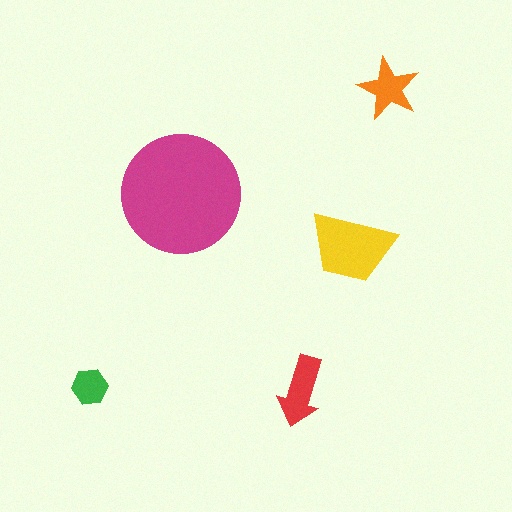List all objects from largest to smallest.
The magenta circle, the yellow trapezoid, the red arrow, the orange star, the green hexagon.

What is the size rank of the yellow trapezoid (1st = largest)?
2nd.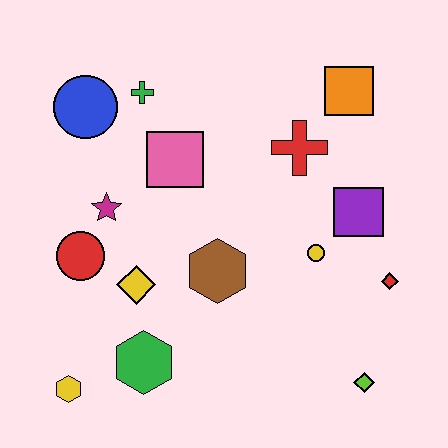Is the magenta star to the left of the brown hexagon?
Yes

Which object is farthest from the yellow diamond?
The orange square is farthest from the yellow diamond.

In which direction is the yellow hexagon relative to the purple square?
The yellow hexagon is to the left of the purple square.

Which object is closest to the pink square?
The green cross is closest to the pink square.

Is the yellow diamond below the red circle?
Yes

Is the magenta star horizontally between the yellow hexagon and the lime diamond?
Yes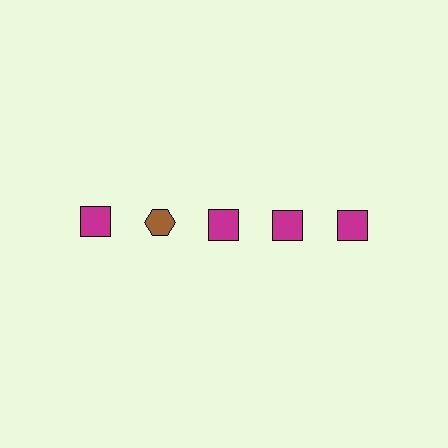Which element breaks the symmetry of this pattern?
The brown hexagon in the top row, second from left column breaks the symmetry. All other shapes are magenta squares.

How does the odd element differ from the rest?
It differs in both color (brown instead of magenta) and shape (hexagon instead of square).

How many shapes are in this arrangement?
There are 5 shapes arranged in a grid pattern.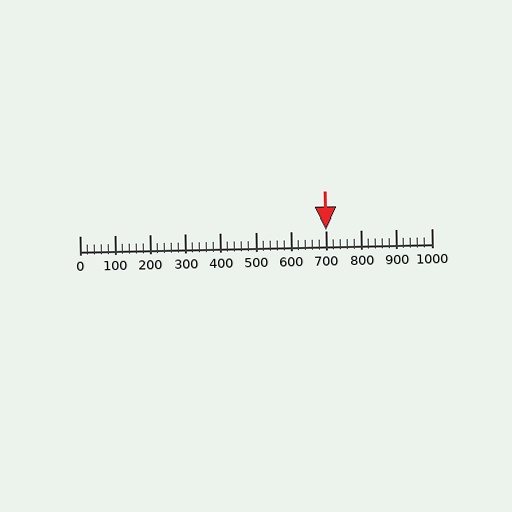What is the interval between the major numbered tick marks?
The major tick marks are spaced 100 units apart.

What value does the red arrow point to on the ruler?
The red arrow points to approximately 700.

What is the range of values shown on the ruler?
The ruler shows values from 0 to 1000.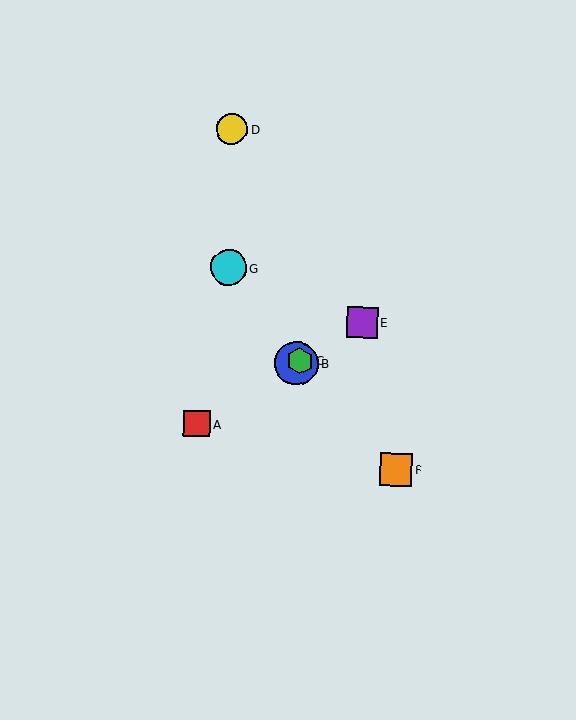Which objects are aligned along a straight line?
Objects A, B, C, E are aligned along a straight line.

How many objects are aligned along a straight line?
4 objects (A, B, C, E) are aligned along a straight line.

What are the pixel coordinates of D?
Object D is at (232, 129).